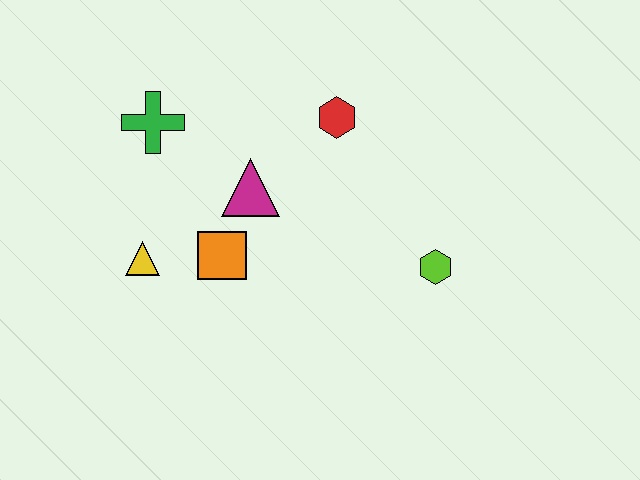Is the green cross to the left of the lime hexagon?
Yes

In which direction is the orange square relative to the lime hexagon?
The orange square is to the left of the lime hexagon.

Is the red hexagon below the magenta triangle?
No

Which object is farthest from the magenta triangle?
The lime hexagon is farthest from the magenta triangle.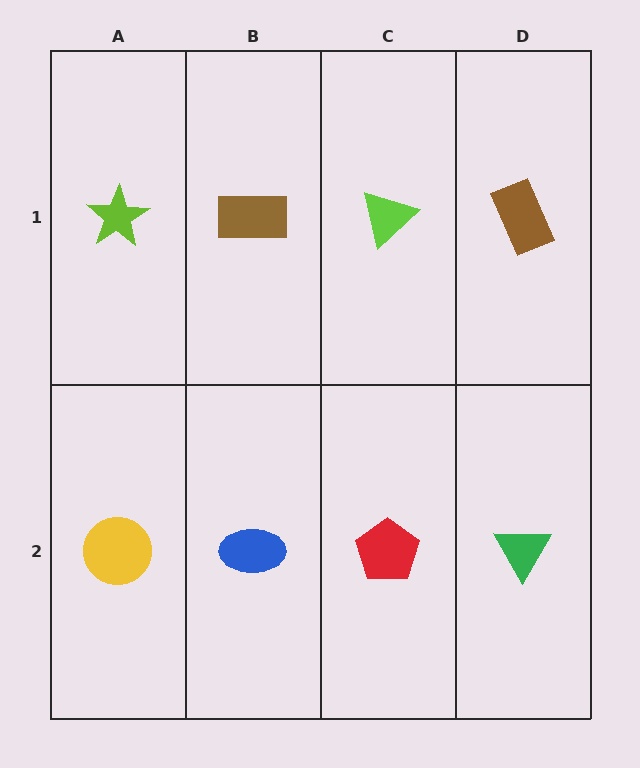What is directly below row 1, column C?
A red pentagon.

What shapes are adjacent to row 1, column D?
A green triangle (row 2, column D), a lime triangle (row 1, column C).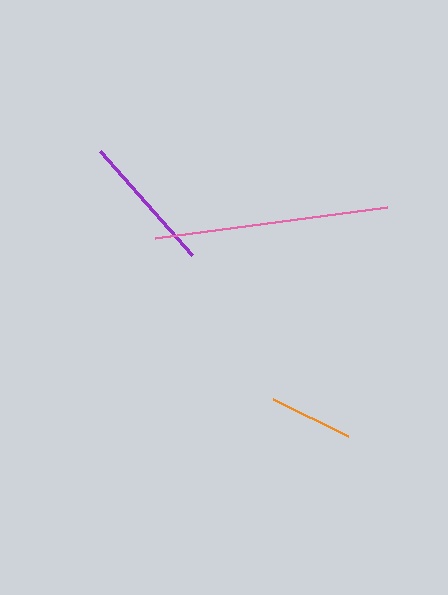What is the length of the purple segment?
The purple segment is approximately 138 pixels long.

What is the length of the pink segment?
The pink segment is approximately 234 pixels long.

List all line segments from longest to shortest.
From longest to shortest: pink, purple, orange.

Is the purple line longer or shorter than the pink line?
The pink line is longer than the purple line.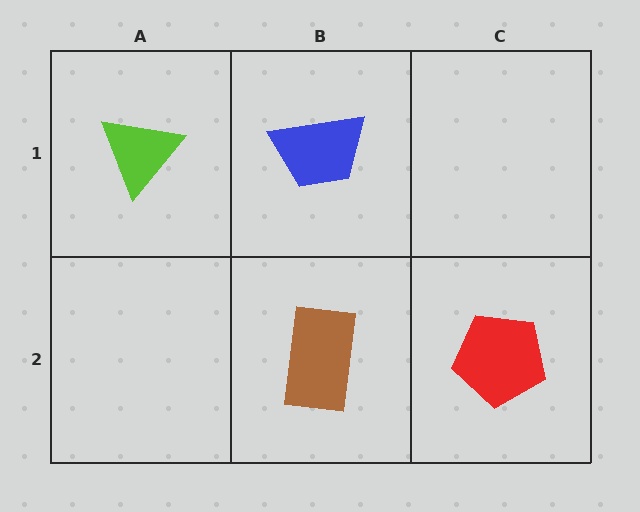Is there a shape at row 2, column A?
No, that cell is empty.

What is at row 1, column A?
A lime triangle.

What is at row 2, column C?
A red pentagon.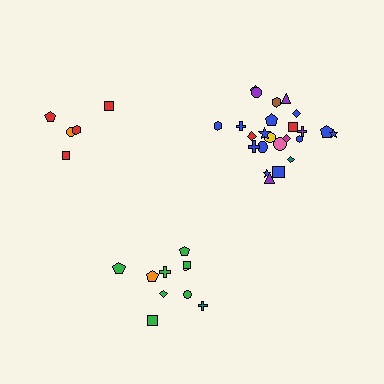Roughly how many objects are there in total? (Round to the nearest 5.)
Roughly 40 objects in total.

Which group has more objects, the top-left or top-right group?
The top-right group.